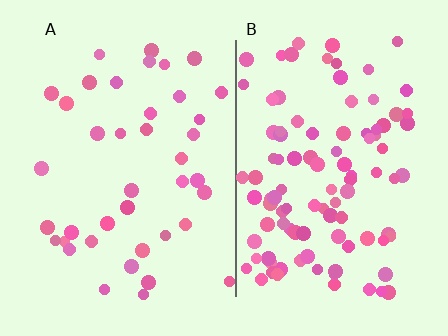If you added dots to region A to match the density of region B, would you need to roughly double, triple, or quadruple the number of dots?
Approximately triple.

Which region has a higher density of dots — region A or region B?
B (the right).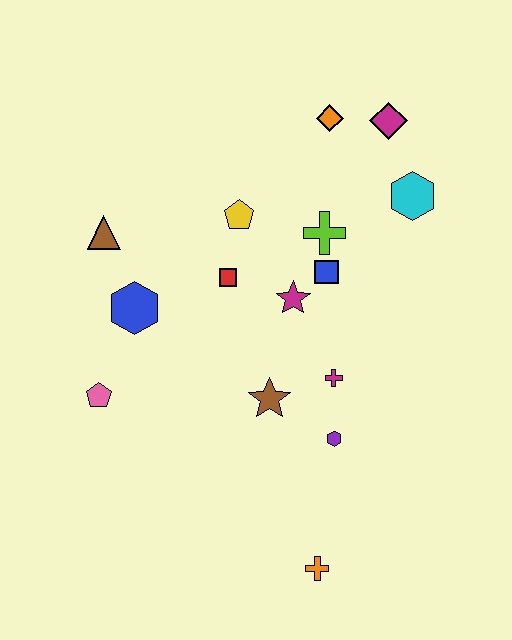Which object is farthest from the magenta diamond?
The orange cross is farthest from the magenta diamond.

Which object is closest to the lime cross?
The blue square is closest to the lime cross.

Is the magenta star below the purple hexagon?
No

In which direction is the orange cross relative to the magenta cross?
The orange cross is below the magenta cross.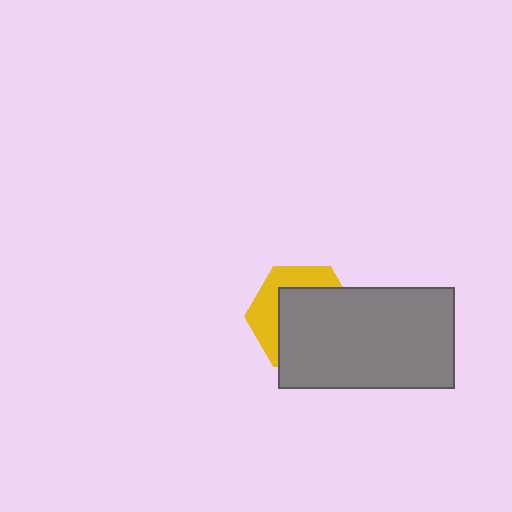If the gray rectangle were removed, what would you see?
You would see the complete yellow hexagon.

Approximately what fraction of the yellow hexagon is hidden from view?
Roughly 64% of the yellow hexagon is hidden behind the gray rectangle.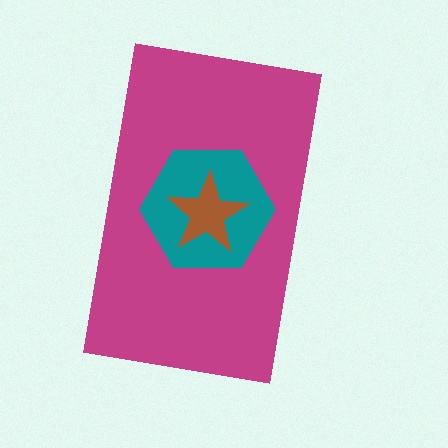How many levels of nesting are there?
3.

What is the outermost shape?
The magenta rectangle.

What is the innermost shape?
The brown star.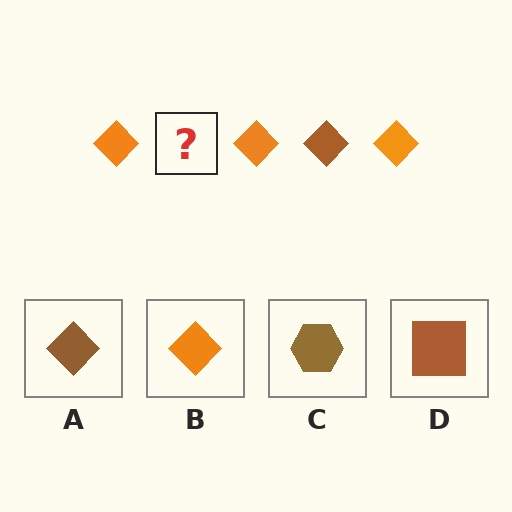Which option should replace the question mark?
Option A.